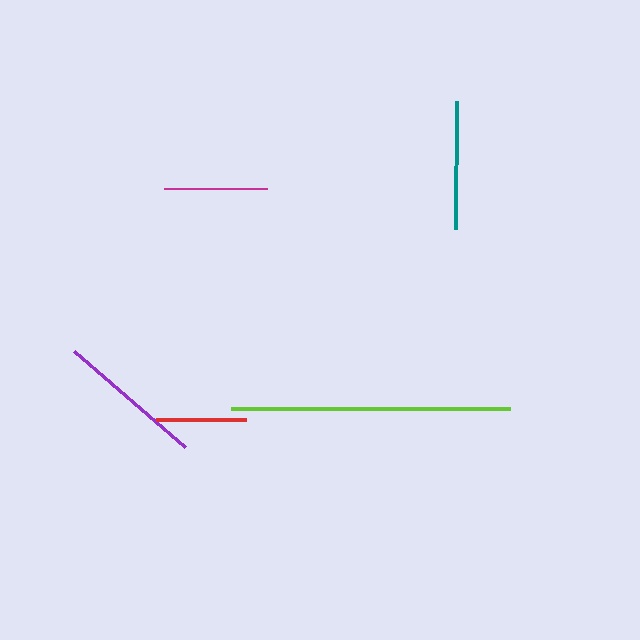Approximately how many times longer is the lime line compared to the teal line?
The lime line is approximately 2.2 times the length of the teal line.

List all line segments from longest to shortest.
From longest to shortest: lime, purple, teal, magenta, red.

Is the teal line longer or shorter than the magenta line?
The teal line is longer than the magenta line.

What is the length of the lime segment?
The lime segment is approximately 278 pixels long.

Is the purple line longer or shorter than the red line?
The purple line is longer than the red line.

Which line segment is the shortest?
The red line is the shortest at approximately 90 pixels.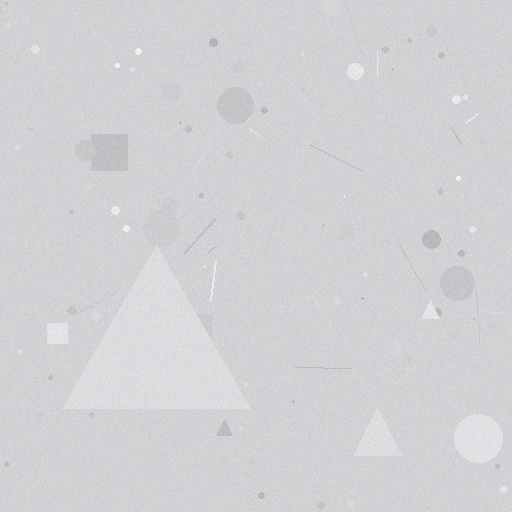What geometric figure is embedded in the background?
A triangle is embedded in the background.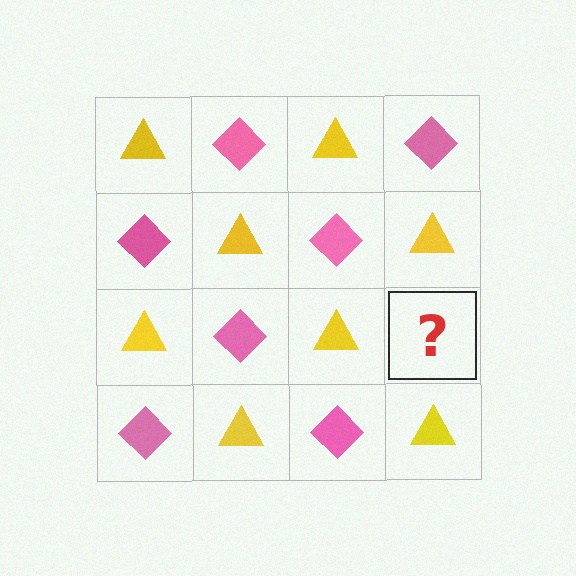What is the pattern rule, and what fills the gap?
The rule is that it alternates yellow triangle and pink diamond in a checkerboard pattern. The gap should be filled with a pink diamond.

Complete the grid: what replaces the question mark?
The question mark should be replaced with a pink diamond.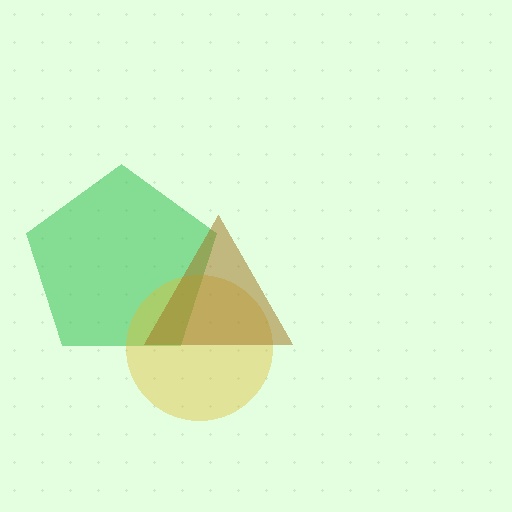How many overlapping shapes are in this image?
There are 3 overlapping shapes in the image.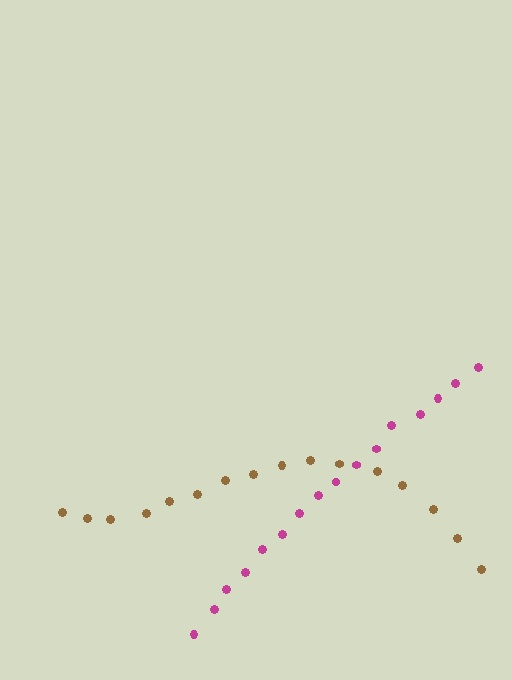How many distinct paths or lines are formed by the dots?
There are 2 distinct paths.